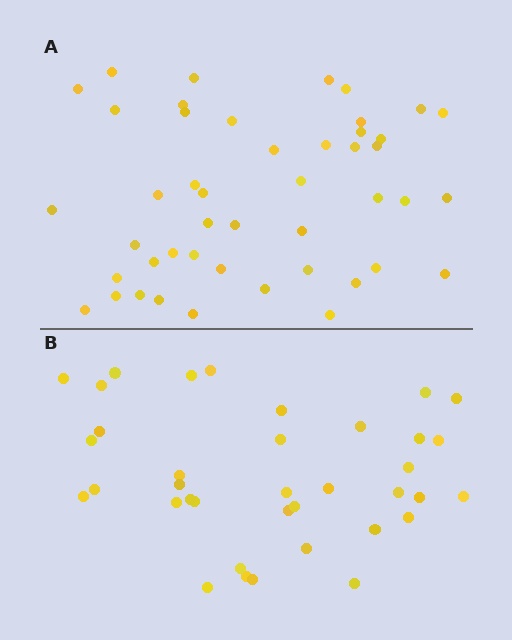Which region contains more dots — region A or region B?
Region A (the top region) has more dots.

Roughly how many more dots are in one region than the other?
Region A has roughly 8 or so more dots than region B.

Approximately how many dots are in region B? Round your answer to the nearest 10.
About 40 dots. (The exact count is 37, which rounds to 40.)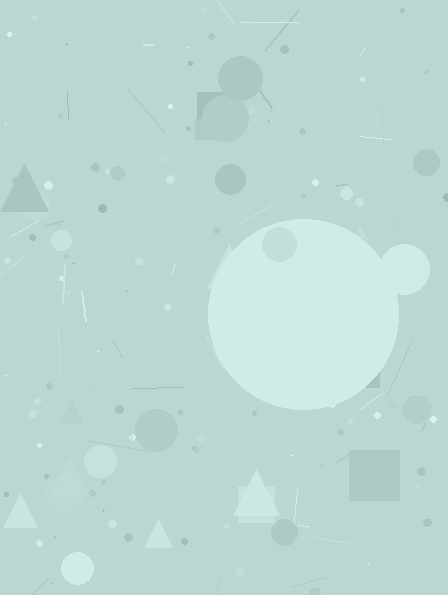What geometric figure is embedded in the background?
A circle is embedded in the background.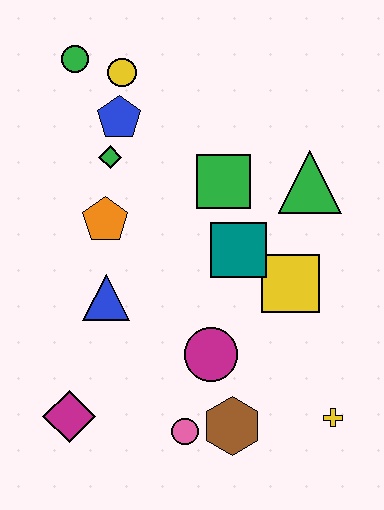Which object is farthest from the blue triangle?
The yellow cross is farthest from the blue triangle.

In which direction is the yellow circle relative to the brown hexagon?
The yellow circle is above the brown hexagon.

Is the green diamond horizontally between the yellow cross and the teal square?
No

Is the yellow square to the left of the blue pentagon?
No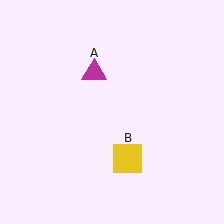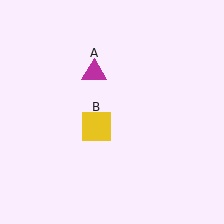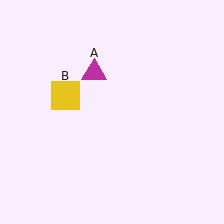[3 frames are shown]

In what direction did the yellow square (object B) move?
The yellow square (object B) moved up and to the left.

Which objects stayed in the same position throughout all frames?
Magenta triangle (object A) remained stationary.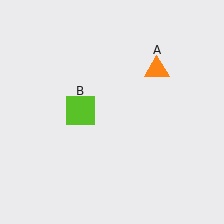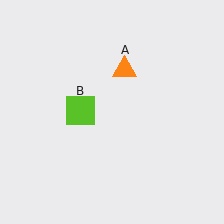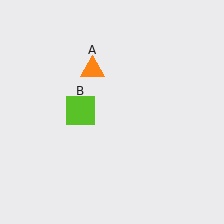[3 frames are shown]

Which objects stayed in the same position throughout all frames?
Lime square (object B) remained stationary.